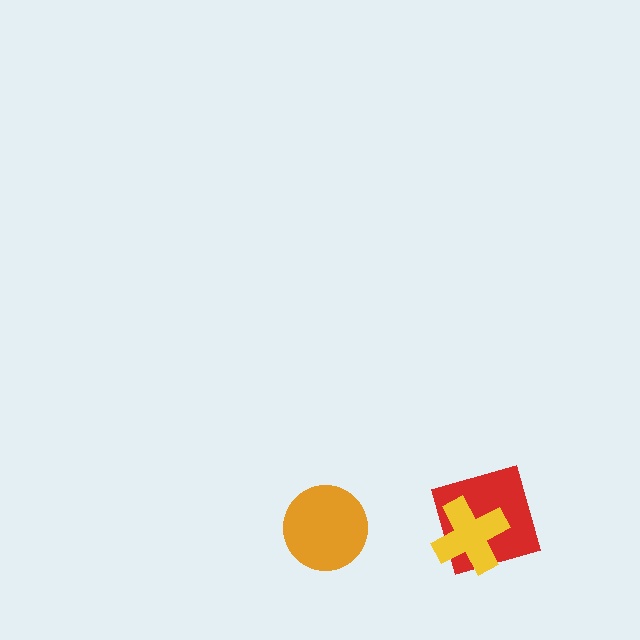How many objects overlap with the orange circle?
0 objects overlap with the orange circle.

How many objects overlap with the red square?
1 object overlaps with the red square.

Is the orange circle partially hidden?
No, no other shape covers it.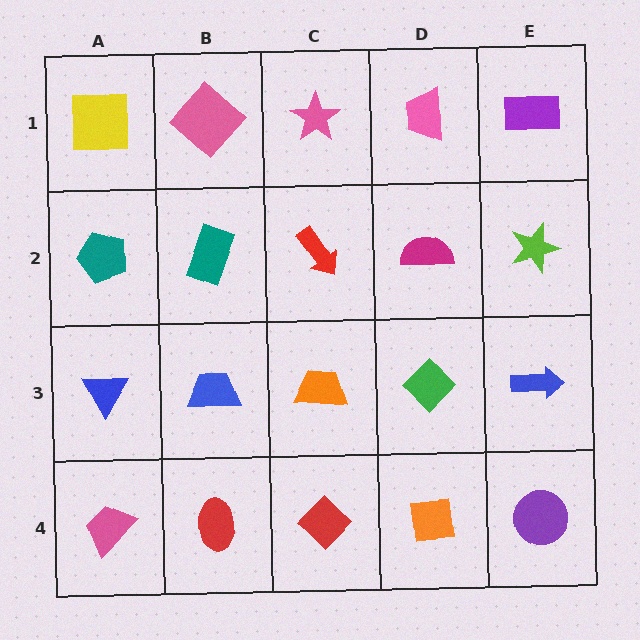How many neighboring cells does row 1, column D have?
3.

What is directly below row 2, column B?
A blue trapezoid.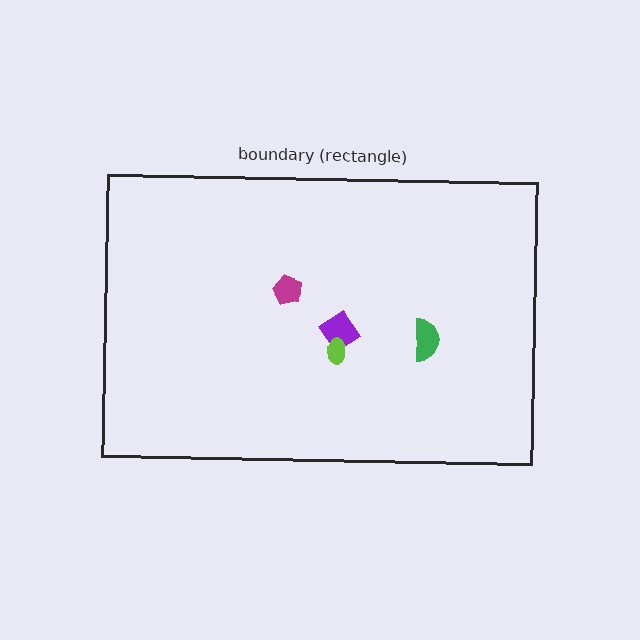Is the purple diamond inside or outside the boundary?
Inside.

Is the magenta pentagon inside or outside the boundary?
Inside.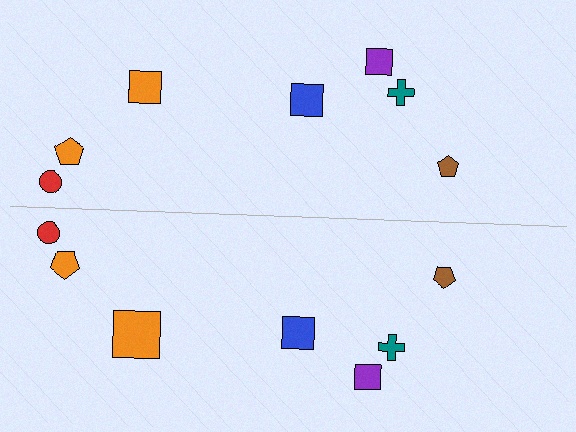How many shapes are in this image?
There are 14 shapes in this image.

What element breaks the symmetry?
The orange square on the bottom side has a different size than its mirror counterpart.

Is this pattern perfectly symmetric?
No, the pattern is not perfectly symmetric. The orange square on the bottom side has a different size than its mirror counterpart.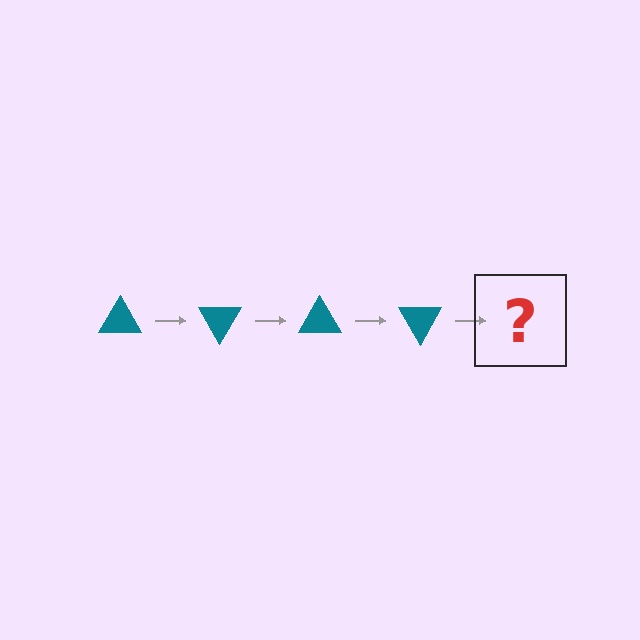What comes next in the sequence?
The next element should be a teal triangle rotated 240 degrees.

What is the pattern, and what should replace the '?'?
The pattern is that the triangle rotates 60 degrees each step. The '?' should be a teal triangle rotated 240 degrees.